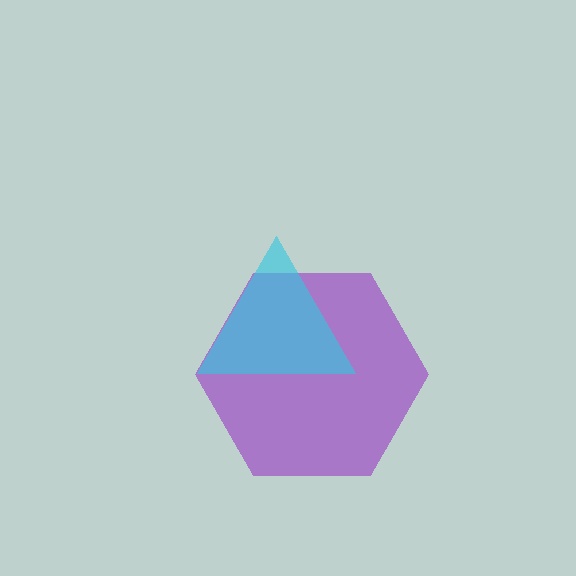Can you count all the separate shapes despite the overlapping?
Yes, there are 2 separate shapes.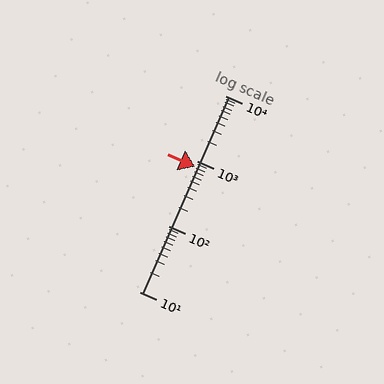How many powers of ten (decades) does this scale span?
The scale spans 3 decades, from 10 to 10000.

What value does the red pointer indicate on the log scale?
The pointer indicates approximately 830.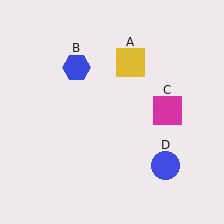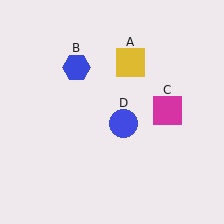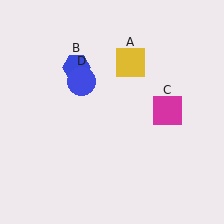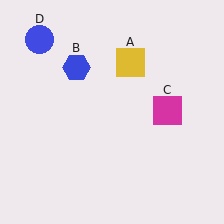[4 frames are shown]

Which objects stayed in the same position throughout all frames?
Yellow square (object A) and blue hexagon (object B) and magenta square (object C) remained stationary.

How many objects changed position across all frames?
1 object changed position: blue circle (object D).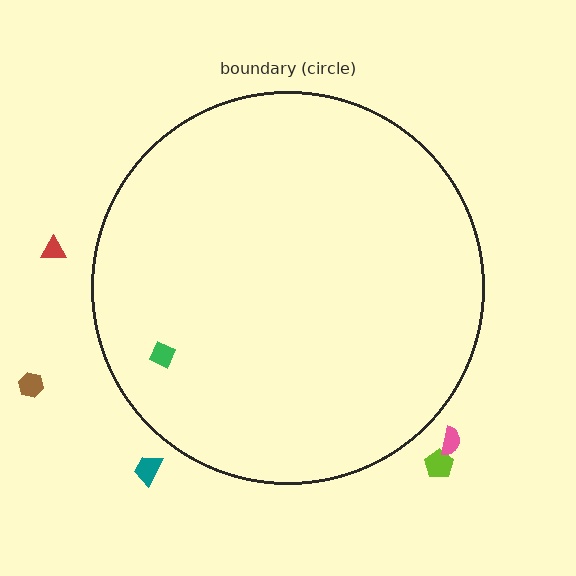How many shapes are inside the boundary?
1 inside, 5 outside.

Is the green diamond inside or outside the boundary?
Inside.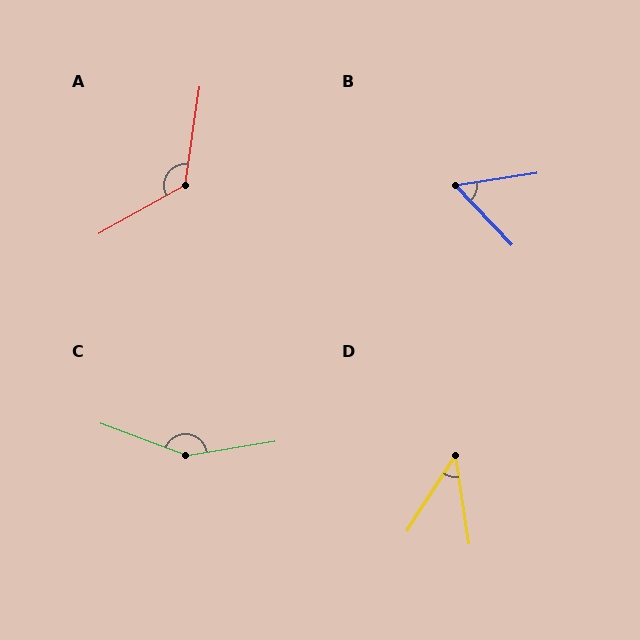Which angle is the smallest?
D, at approximately 42 degrees.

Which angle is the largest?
C, at approximately 150 degrees.